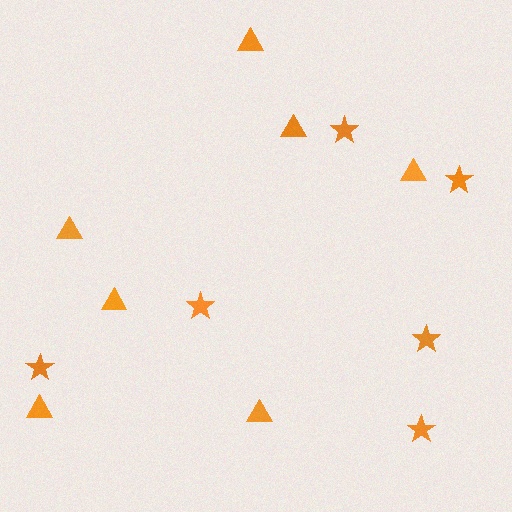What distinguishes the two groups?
There are 2 groups: one group of triangles (7) and one group of stars (6).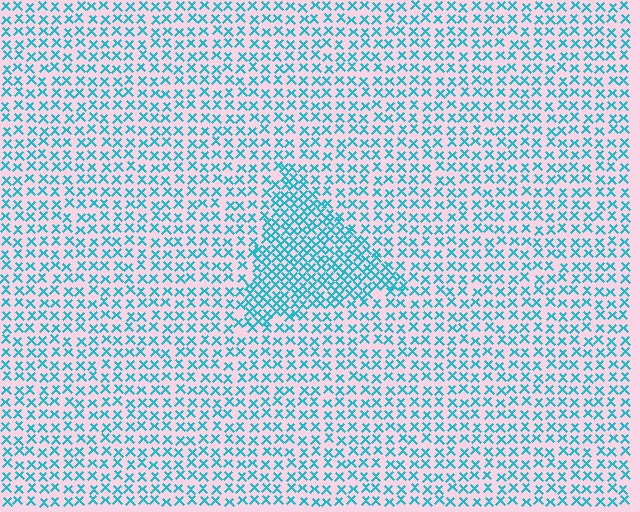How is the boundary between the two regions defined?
The boundary is defined by a change in element density (approximately 1.9x ratio). All elements are the same color, size, and shape.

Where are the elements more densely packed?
The elements are more densely packed inside the triangle boundary.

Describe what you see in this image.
The image contains small cyan elements arranged at two different densities. A triangle-shaped region is visible where the elements are more densely packed than the surrounding area.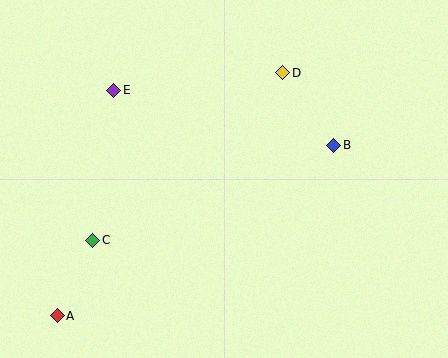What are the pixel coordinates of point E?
Point E is at (114, 90).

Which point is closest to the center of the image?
Point B at (334, 145) is closest to the center.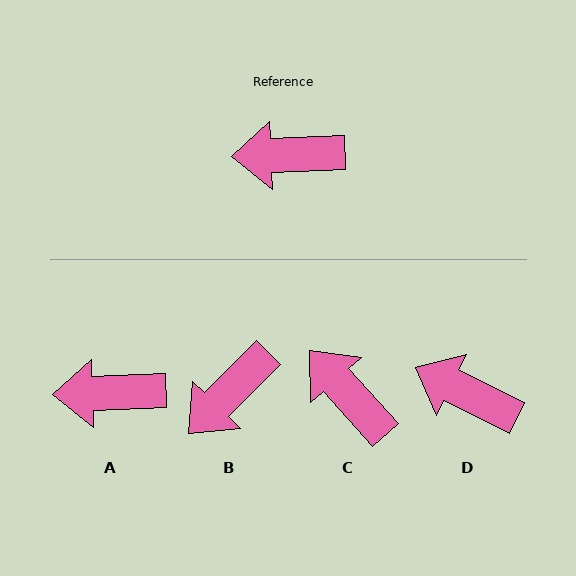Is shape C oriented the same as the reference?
No, it is off by about 50 degrees.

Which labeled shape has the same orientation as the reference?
A.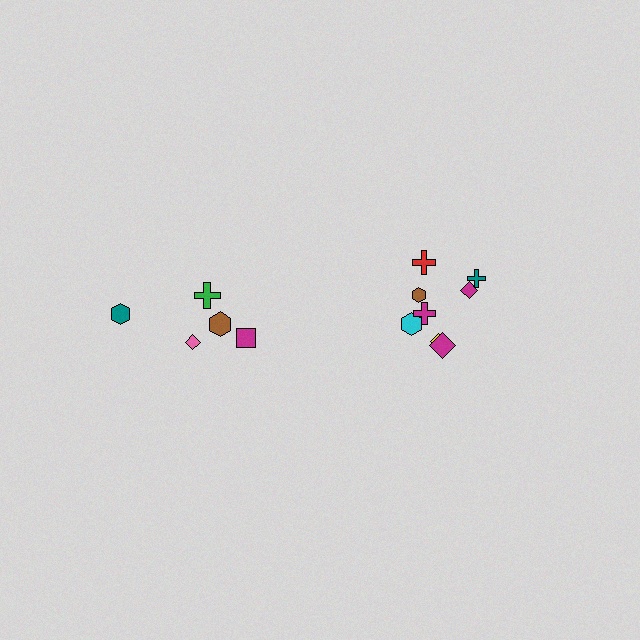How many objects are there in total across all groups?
There are 13 objects.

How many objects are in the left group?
There are 5 objects.